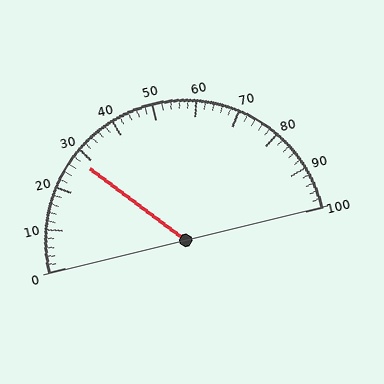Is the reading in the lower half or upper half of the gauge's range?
The reading is in the lower half of the range (0 to 100).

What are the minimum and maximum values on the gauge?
The gauge ranges from 0 to 100.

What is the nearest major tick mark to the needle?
The nearest major tick mark is 30.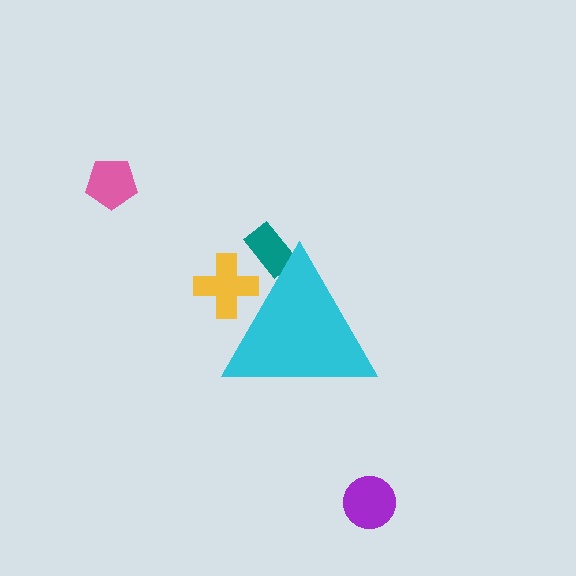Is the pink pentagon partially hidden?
No, the pink pentagon is fully visible.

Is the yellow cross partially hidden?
Yes, the yellow cross is partially hidden behind the cyan triangle.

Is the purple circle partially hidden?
No, the purple circle is fully visible.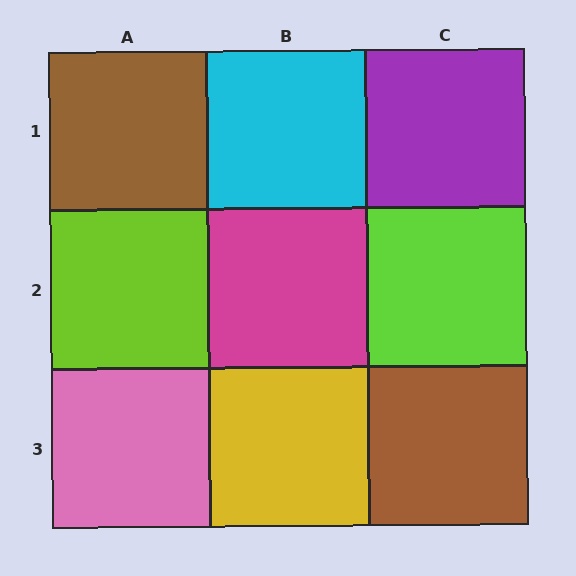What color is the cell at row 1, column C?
Purple.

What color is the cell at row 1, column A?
Brown.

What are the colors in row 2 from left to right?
Lime, magenta, lime.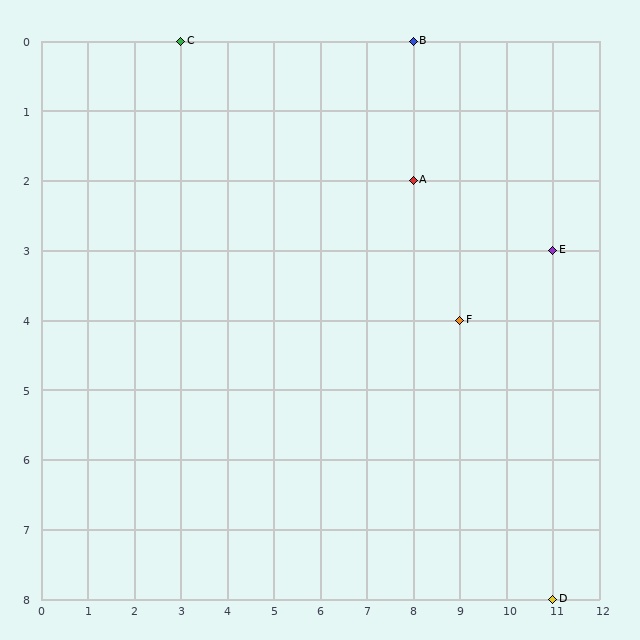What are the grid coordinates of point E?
Point E is at grid coordinates (11, 3).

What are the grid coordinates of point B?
Point B is at grid coordinates (8, 0).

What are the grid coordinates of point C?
Point C is at grid coordinates (3, 0).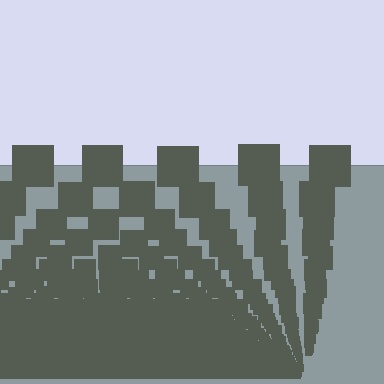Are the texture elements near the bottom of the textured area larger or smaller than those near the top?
Smaller. The gradient is inverted — elements near the bottom are smaller and denser.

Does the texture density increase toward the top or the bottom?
Density increases toward the bottom.